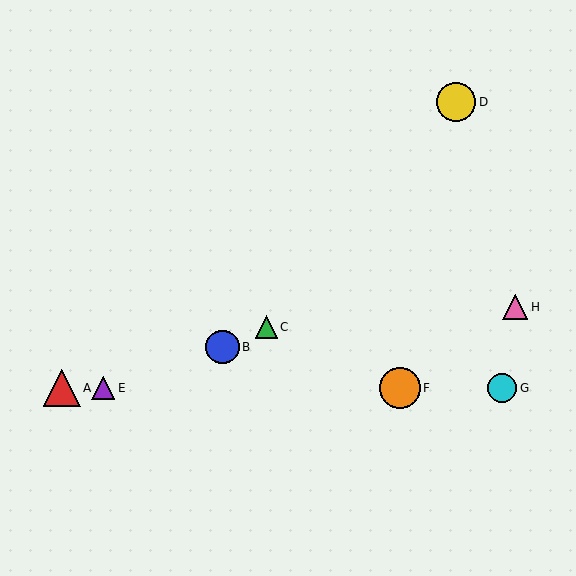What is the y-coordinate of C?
Object C is at y≈327.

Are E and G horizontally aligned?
Yes, both are at y≈388.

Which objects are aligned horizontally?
Objects A, E, F, G are aligned horizontally.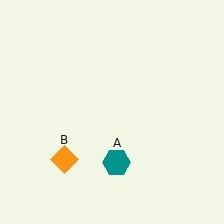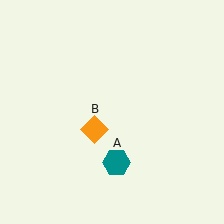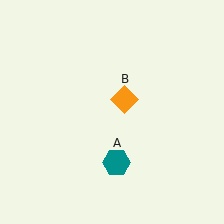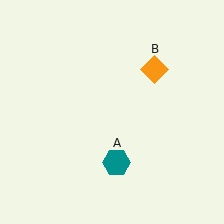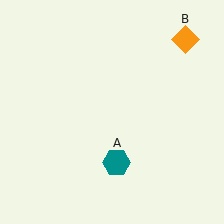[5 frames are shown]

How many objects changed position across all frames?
1 object changed position: orange diamond (object B).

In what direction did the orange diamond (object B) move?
The orange diamond (object B) moved up and to the right.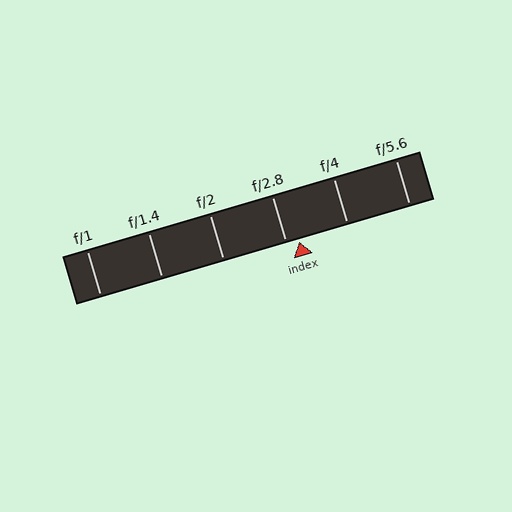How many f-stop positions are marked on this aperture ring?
There are 6 f-stop positions marked.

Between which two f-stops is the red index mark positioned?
The index mark is between f/2.8 and f/4.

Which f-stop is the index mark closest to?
The index mark is closest to f/2.8.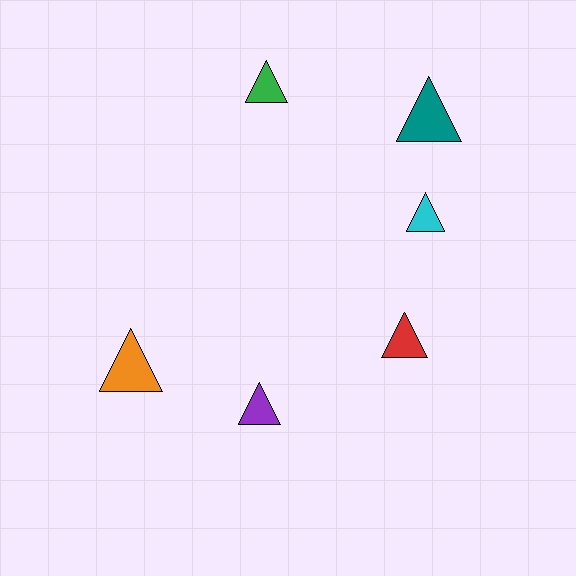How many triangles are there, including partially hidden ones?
There are 6 triangles.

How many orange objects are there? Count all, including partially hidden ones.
There is 1 orange object.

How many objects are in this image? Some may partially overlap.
There are 6 objects.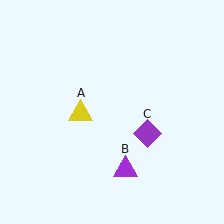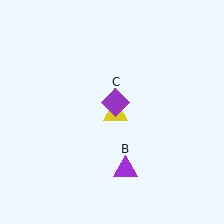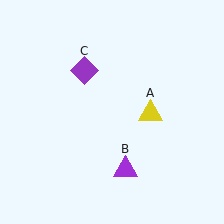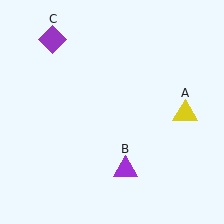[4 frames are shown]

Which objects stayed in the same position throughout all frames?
Purple triangle (object B) remained stationary.